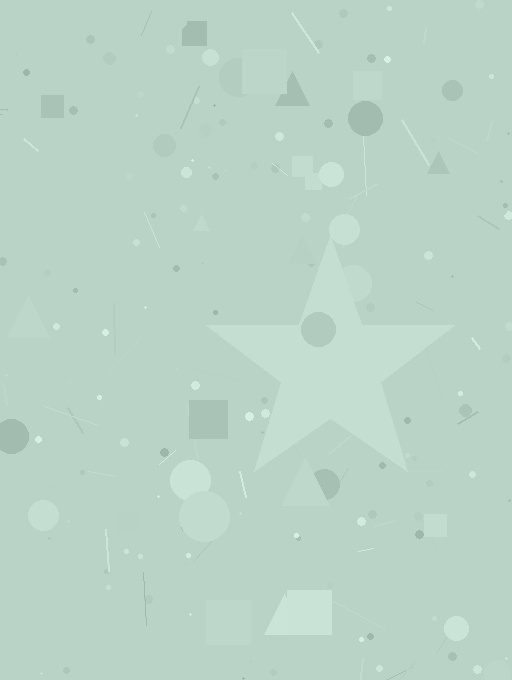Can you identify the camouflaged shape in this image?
The camouflaged shape is a star.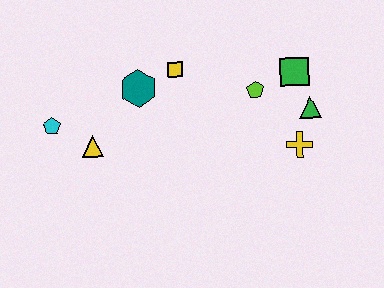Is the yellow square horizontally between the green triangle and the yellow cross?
No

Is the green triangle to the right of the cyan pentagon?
Yes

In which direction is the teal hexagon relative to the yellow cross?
The teal hexagon is to the left of the yellow cross.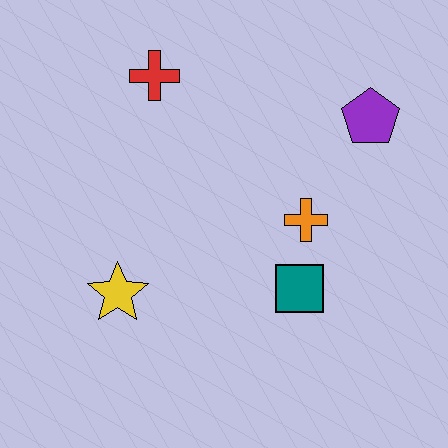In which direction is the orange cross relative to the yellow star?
The orange cross is to the right of the yellow star.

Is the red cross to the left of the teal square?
Yes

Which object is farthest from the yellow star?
The purple pentagon is farthest from the yellow star.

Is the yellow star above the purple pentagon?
No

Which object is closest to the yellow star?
The teal square is closest to the yellow star.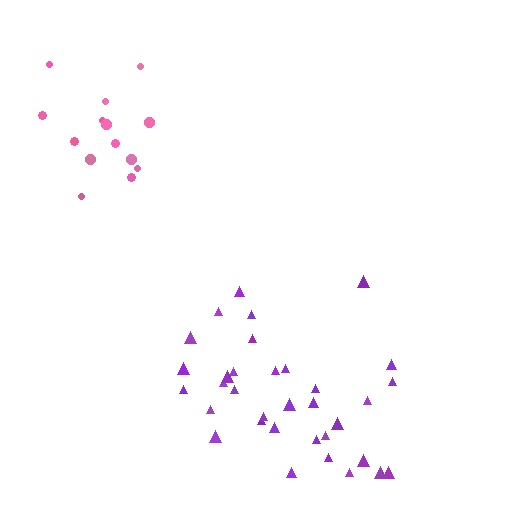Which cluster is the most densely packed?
Purple.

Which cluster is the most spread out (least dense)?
Pink.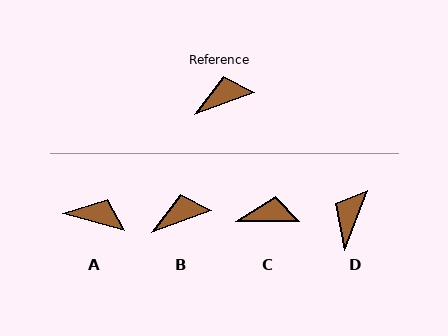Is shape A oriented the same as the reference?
No, it is off by about 36 degrees.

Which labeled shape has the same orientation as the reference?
B.